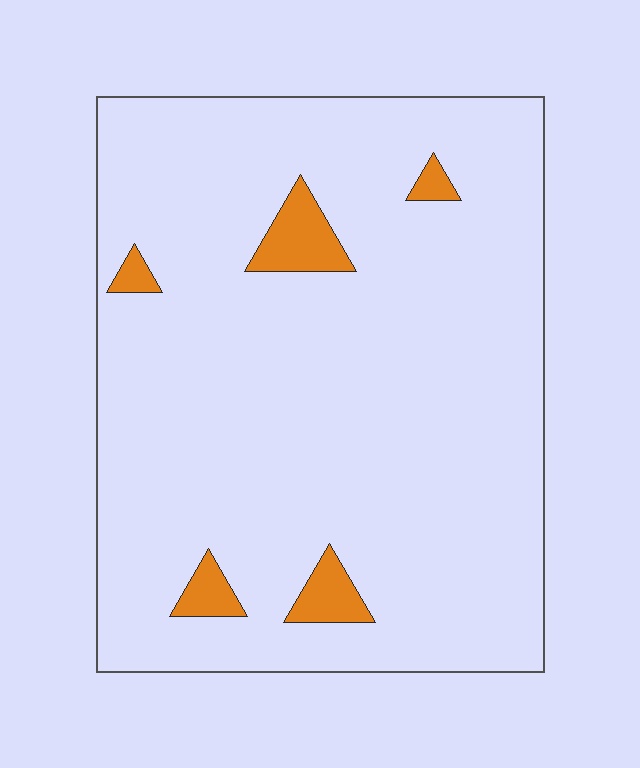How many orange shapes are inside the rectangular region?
5.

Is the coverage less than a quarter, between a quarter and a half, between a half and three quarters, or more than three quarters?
Less than a quarter.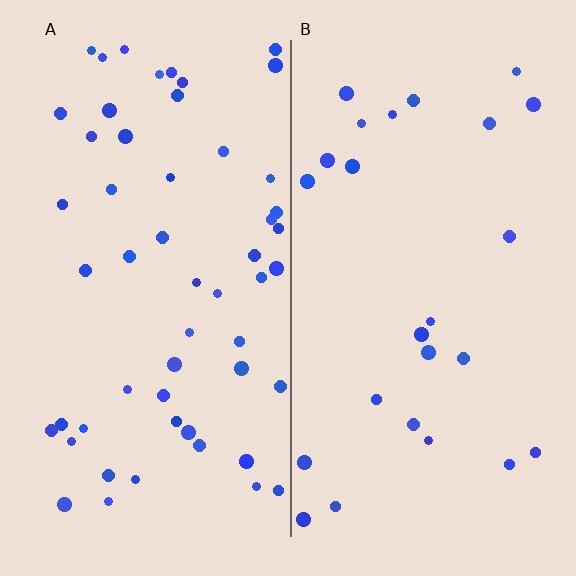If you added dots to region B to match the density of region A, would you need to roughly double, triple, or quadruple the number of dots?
Approximately double.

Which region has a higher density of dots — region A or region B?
A (the left).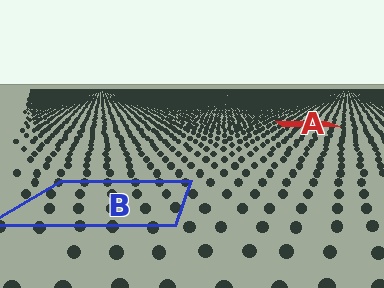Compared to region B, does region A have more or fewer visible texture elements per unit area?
Region A has more texture elements per unit area — they are packed more densely because it is farther away.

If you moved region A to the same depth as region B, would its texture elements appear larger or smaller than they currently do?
They would appear larger. At a closer depth, the same texture elements are projected at a bigger on-screen size.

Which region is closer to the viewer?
Region B is closer. The texture elements there are larger and more spread out.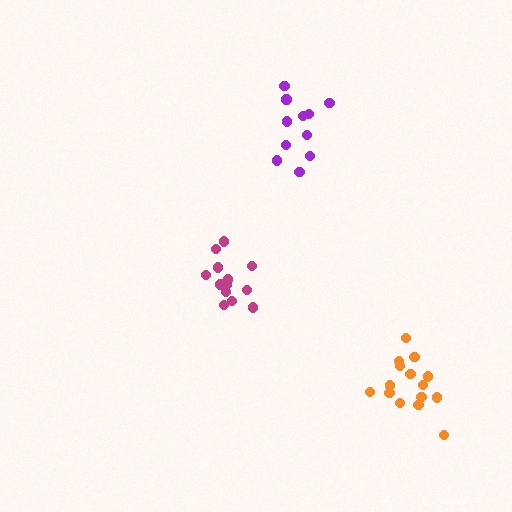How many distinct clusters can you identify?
There are 3 distinct clusters.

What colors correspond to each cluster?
The clusters are colored: magenta, purple, orange.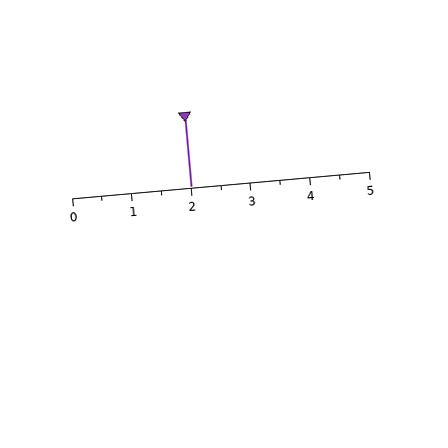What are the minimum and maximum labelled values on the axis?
The axis runs from 0 to 5.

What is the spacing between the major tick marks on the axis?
The major ticks are spaced 1 apart.